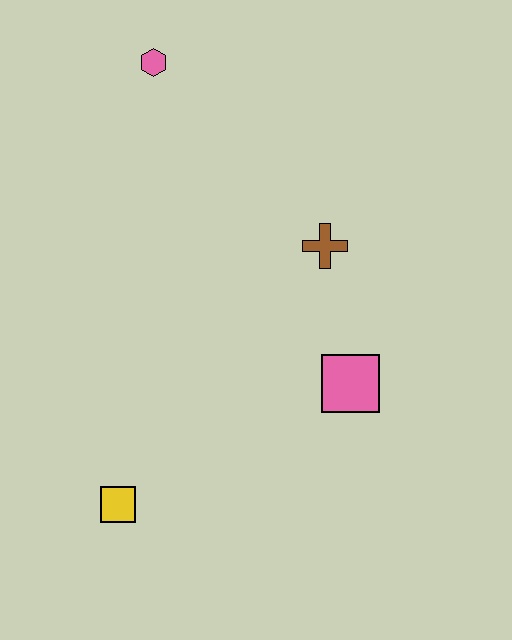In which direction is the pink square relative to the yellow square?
The pink square is to the right of the yellow square.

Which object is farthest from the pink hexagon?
The yellow square is farthest from the pink hexagon.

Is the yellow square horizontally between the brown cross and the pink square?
No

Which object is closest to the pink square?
The brown cross is closest to the pink square.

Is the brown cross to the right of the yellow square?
Yes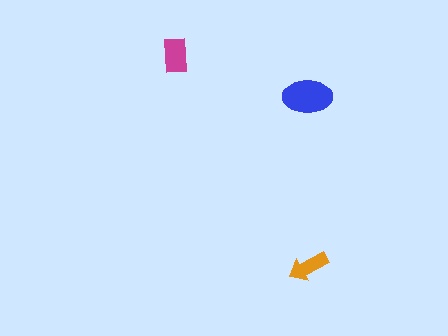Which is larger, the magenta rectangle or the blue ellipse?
The blue ellipse.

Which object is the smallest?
The orange arrow.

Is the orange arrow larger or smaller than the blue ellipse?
Smaller.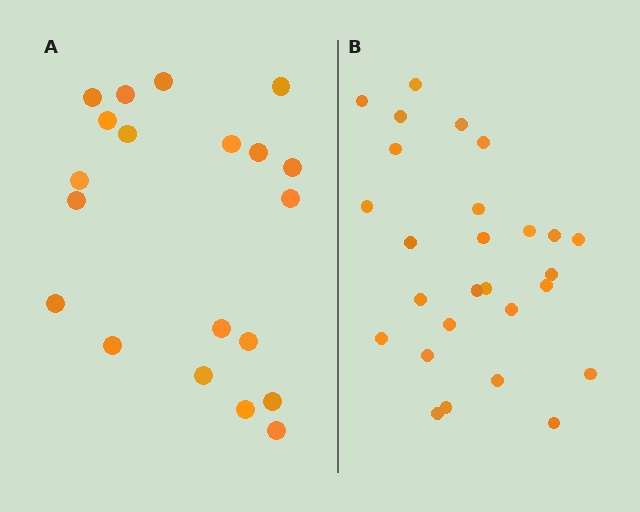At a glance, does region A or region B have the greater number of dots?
Region B (the right region) has more dots.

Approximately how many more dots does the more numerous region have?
Region B has roughly 8 or so more dots than region A.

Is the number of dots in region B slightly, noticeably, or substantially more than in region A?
Region B has noticeably more, but not dramatically so. The ratio is roughly 1.4 to 1.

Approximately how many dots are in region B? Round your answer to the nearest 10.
About 30 dots. (The exact count is 27, which rounds to 30.)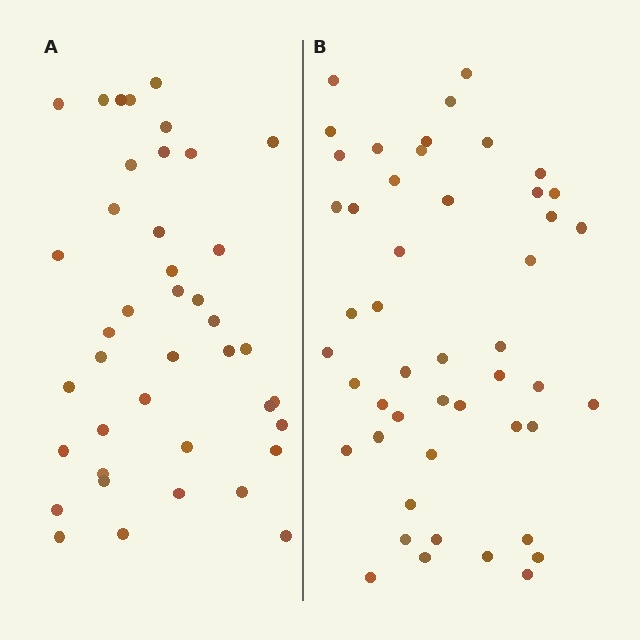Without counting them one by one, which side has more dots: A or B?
Region B (the right region) has more dots.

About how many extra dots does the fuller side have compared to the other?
Region B has roughly 8 or so more dots than region A.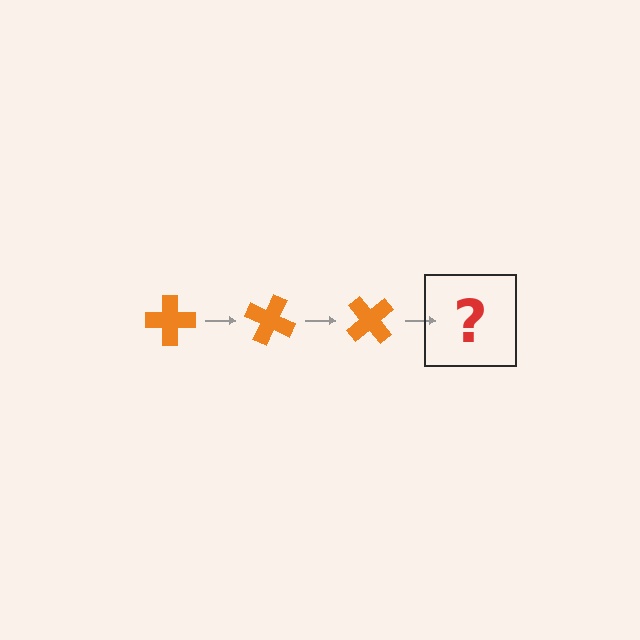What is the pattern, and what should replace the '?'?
The pattern is that the cross rotates 25 degrees each step. The '?' should be an orange cross rotated 75 degrees.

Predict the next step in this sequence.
The next step is an orange cross rotated 75 degrees.